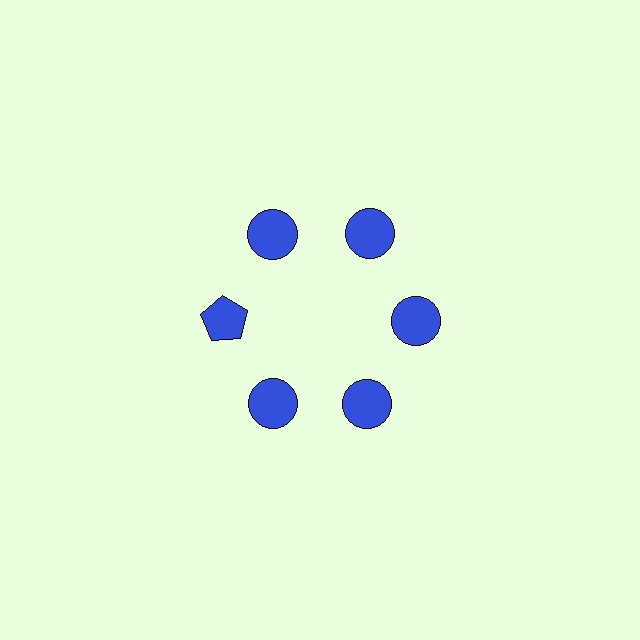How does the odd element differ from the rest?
It has a different shape: pentagon instead of circle.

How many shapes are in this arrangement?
There are 6 shapes arranged in a ring pattern.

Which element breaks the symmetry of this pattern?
The blue pentagon at roughly the 9 o'clock position breaks the symmetry. All other shapes are blue circles.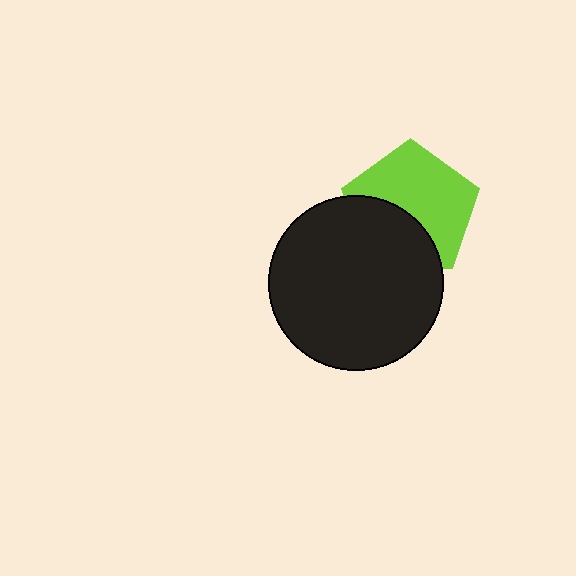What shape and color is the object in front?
The object in front is a black circle.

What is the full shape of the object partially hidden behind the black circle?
The partially hidden object is a lime pentagon.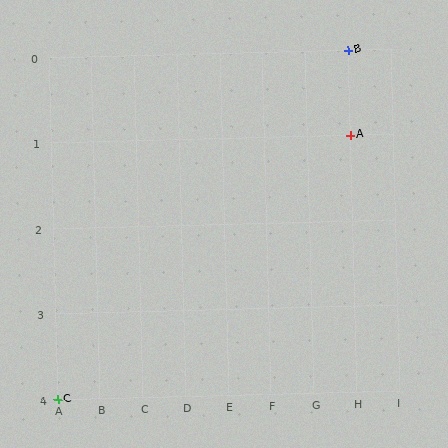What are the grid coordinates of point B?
Point B is at grid coordinates (H, 0).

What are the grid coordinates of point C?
Point C is at grid coordinates (A, 4).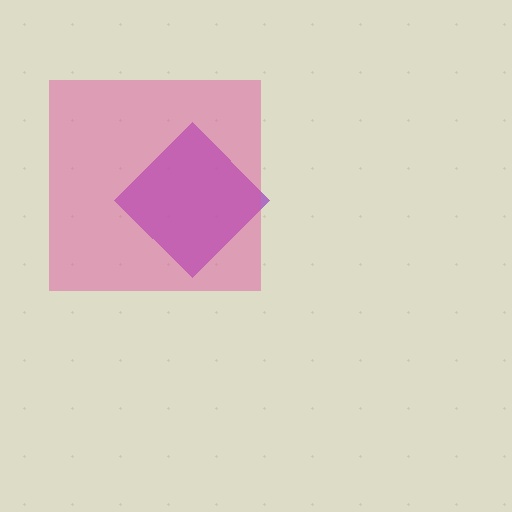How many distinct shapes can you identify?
There are 2 distinct shapes: a purple diamond, a pink square.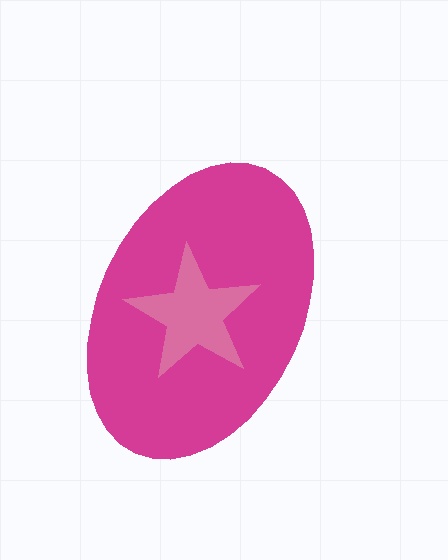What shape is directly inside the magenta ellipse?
The pink star.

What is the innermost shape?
The pink star.